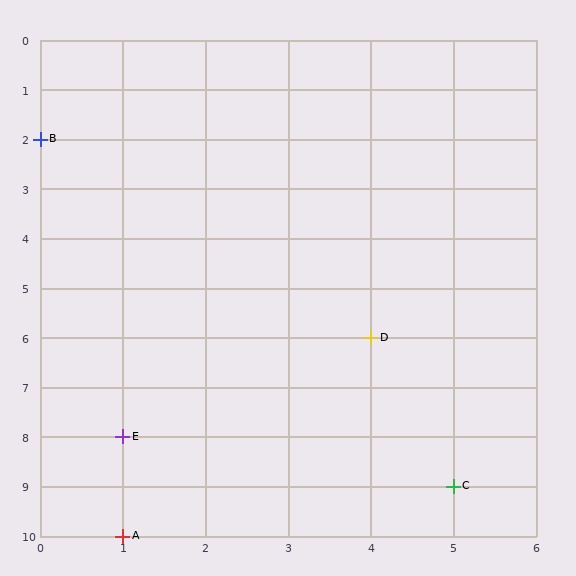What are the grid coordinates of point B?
Point B is at grid coordinates (0, 2).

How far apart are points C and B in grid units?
Points C and B are 5 columns and 7 rows apart (about 8.6 grid units diagonally).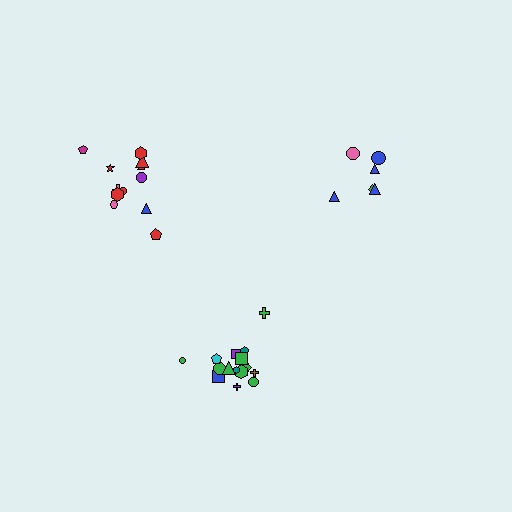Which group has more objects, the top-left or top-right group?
The top-left group.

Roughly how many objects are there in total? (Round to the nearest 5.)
Roughly 35 objects in total.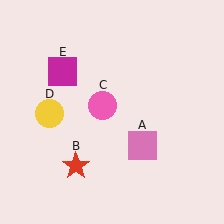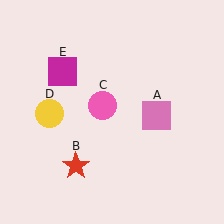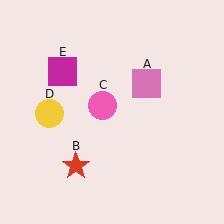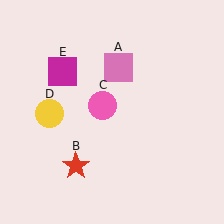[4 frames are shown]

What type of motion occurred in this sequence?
The pink square (object A) rotated counterclockwise around the center of the scene.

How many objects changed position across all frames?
1 object changed position: pink square (object A).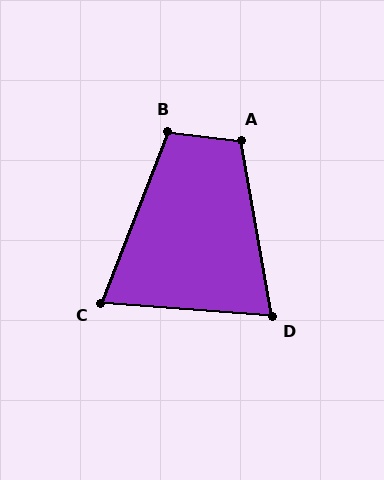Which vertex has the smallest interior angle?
C, at approximately 73 degrees.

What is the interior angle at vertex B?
Approximately 104 degrees (obtuse).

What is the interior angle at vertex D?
Approximately 76 degrees (acute).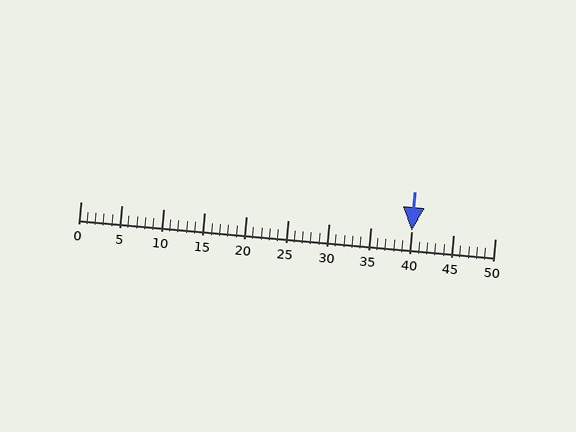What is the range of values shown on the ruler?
The ruler shows values from 0 to 50.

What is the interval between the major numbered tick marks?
The major tick marks are spaced 5 units apart.